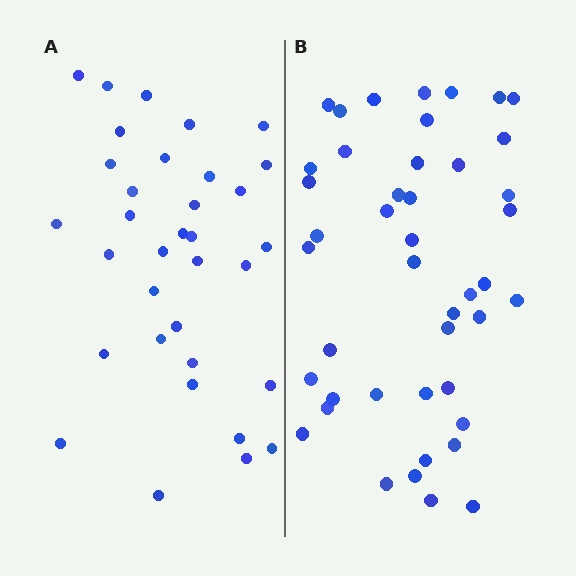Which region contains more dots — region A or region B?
Region B (the right region) has more dots.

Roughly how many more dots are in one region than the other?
Region B has roughly 10 or so more dots than region A.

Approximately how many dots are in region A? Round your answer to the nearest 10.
About 30 dots. (The exact count is 34, which rounds to 30.)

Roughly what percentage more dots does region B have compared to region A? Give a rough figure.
About 30% more.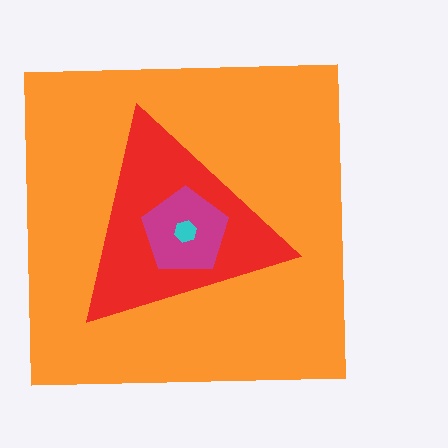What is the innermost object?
The cyan hexagon.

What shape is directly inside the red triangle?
The magenta pentagon.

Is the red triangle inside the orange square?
Yes.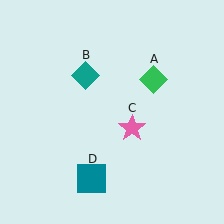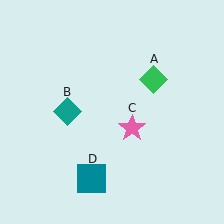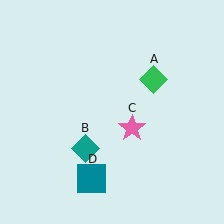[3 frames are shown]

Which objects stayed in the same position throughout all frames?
Green diamond (object A) and pink star (object C) and teal square (object D) remained stationary.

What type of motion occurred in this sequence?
The teal diamond (object B) rotated counterclockwise around the center of the scene.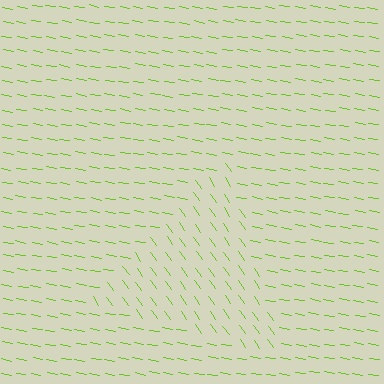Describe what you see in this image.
The image is filled with small lime line segments. A triangle region in the image has lines oriented differently from the surrounding lines, creating a visible texture boundary.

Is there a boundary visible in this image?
Yes, there is a texture boundary formed by a change in line orientation.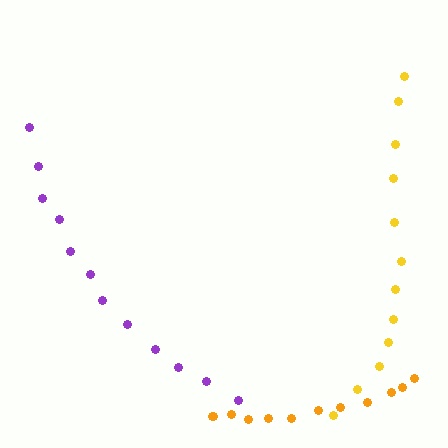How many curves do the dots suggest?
There are 3 distinct paths.